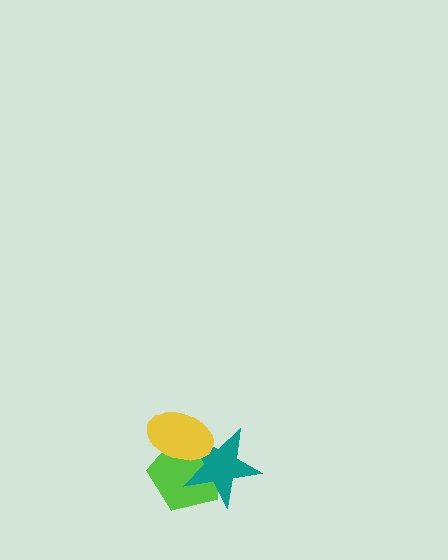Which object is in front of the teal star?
The yellow ellipse is in front of the teal star.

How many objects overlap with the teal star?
2 objects overlap with the teal star.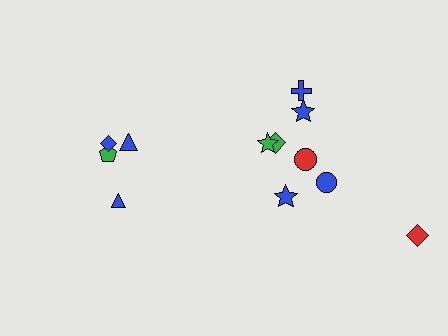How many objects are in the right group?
There are 8 objects.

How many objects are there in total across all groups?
There are 12 objects.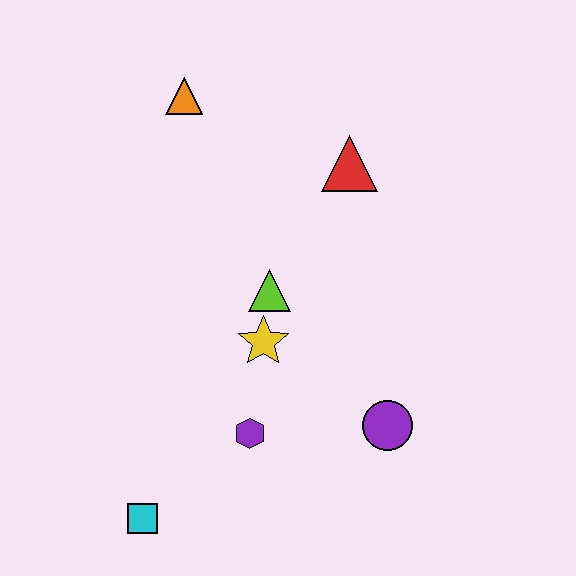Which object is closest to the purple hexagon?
The yellow star is closest to the purple hexagon.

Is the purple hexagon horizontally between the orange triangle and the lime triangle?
Yes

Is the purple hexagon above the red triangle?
No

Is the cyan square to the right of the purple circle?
No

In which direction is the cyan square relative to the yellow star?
The cyan square is below the yellow star.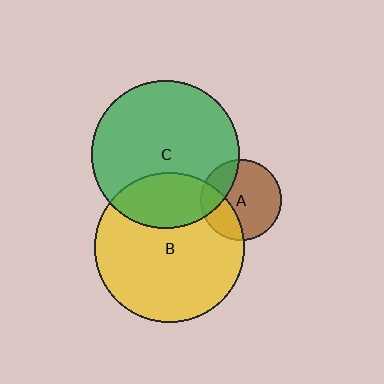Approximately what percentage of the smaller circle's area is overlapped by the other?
Approximately 25%.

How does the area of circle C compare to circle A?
Approximately 3.3 times.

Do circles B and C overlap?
Yes.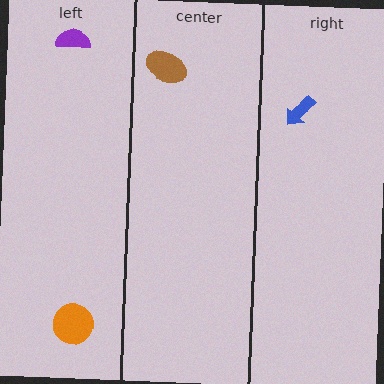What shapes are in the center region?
The brown ellipse.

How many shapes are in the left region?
2.